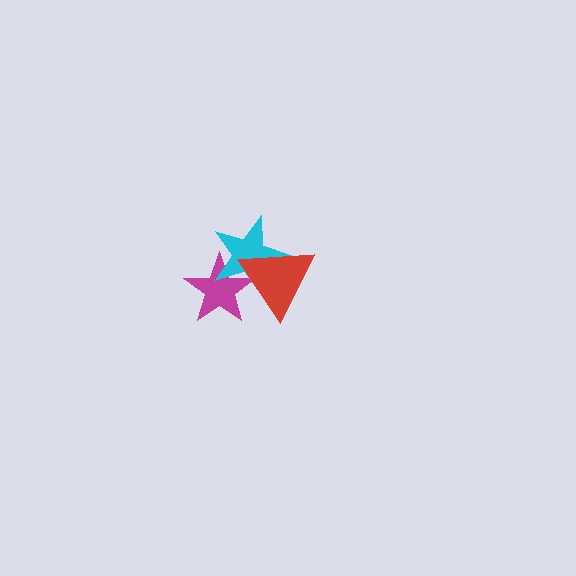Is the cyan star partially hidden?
Yes, it is partially covered by another shape.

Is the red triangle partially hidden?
No, no other shape covers it.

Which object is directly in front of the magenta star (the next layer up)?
The cyan star is directly in front of the magenta star.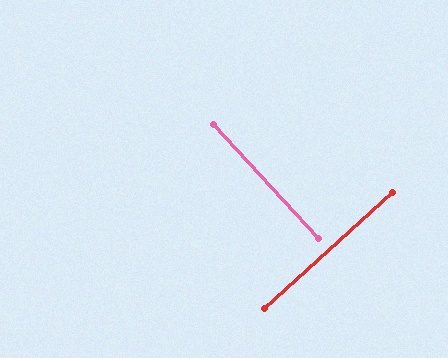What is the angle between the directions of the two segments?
Approximately 89 degrees.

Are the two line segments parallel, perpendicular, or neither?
Perpendicular — they meet at approximately 89°.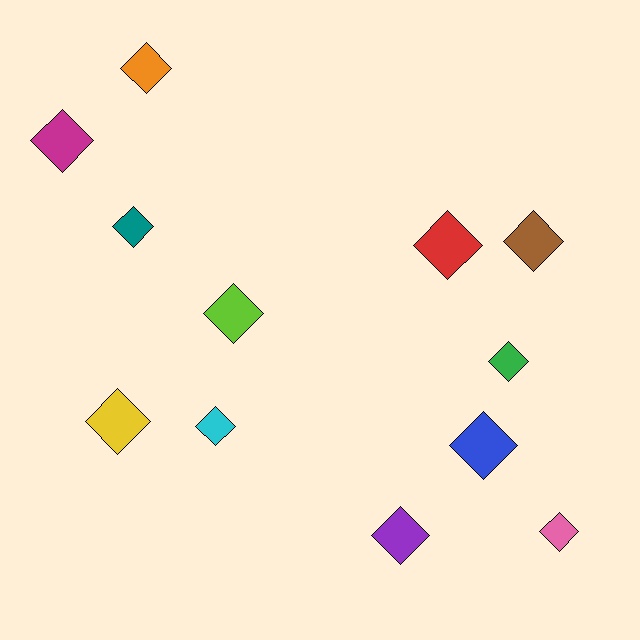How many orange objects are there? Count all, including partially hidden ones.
There is 1 orange object.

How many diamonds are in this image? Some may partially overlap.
There are 12 diamonds.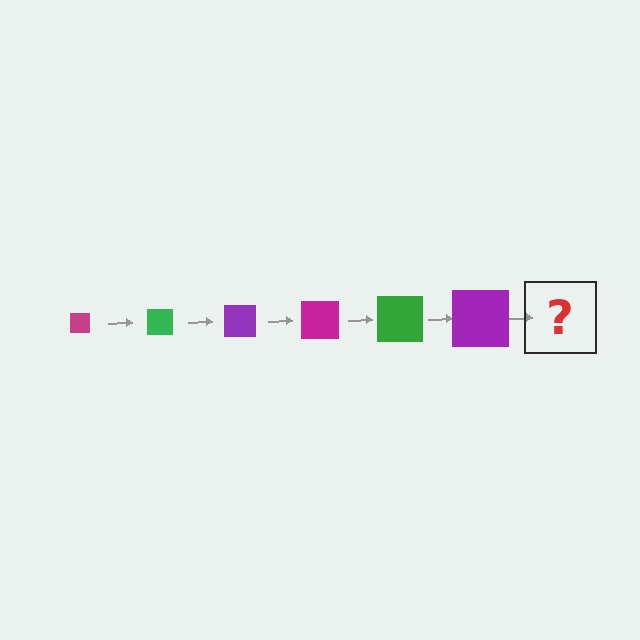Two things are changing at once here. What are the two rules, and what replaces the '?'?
The two rules are that the square grows larger each step and the color cycles through magenta, green, and purple. The '?' should be a magenta square, larger than the previous one.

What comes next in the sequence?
The next element should be a magenta square, larger than the previous one.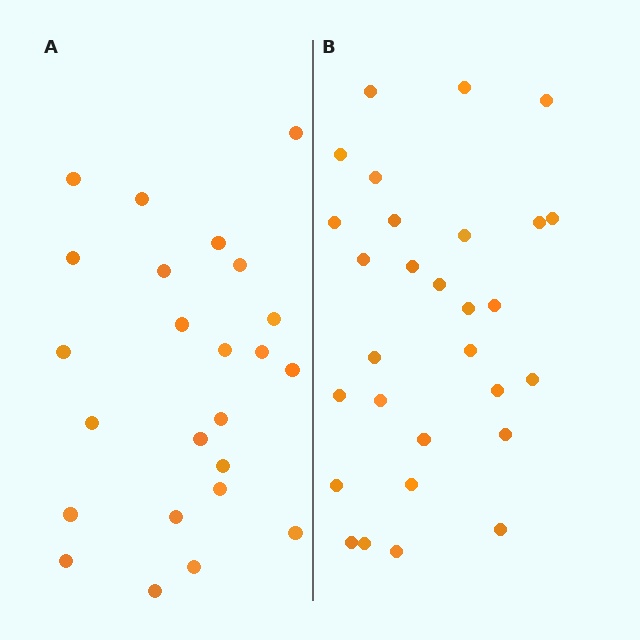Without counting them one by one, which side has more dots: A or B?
Region B (the right region) has more dots.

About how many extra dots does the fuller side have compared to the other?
Region B has about 5 more dots than region A.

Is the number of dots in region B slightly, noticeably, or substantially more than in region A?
Region B has only slightly more — the two regions are fairly close. The ratio is roughly 1.2 to 1.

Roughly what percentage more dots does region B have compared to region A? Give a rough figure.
About 20% more.